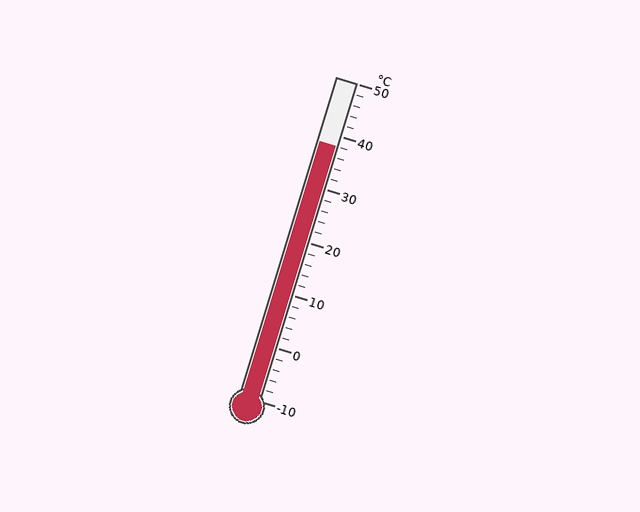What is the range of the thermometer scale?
The thermometer scale ranges from -10°C to 50°C.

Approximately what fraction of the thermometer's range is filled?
The thermometer is filled to approximately 80% of its range.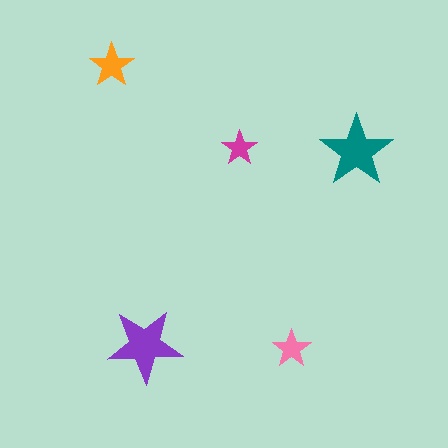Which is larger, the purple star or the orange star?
The purple one.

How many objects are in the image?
There are 5 objects in the image.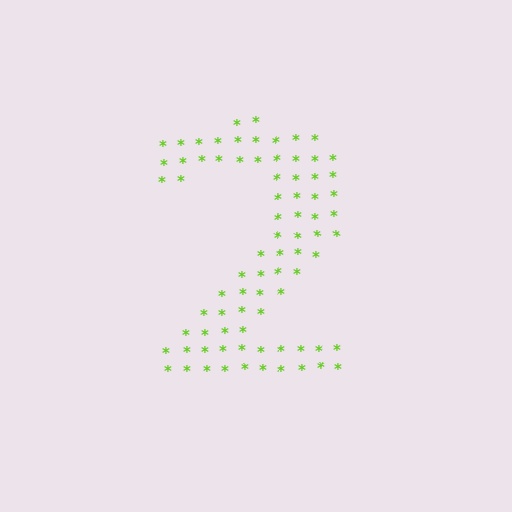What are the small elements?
The small elements are asterisks.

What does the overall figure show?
The overall figure shows the digit 2.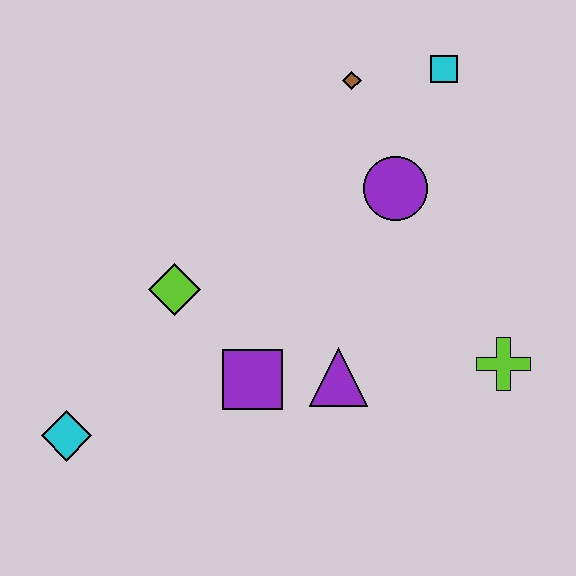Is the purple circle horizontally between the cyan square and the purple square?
Yes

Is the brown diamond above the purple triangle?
Yes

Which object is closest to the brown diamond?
The cyan square is closest to the brown diamond.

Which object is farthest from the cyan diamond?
The cyan square is farthest from the cyan diamond.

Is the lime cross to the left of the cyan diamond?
No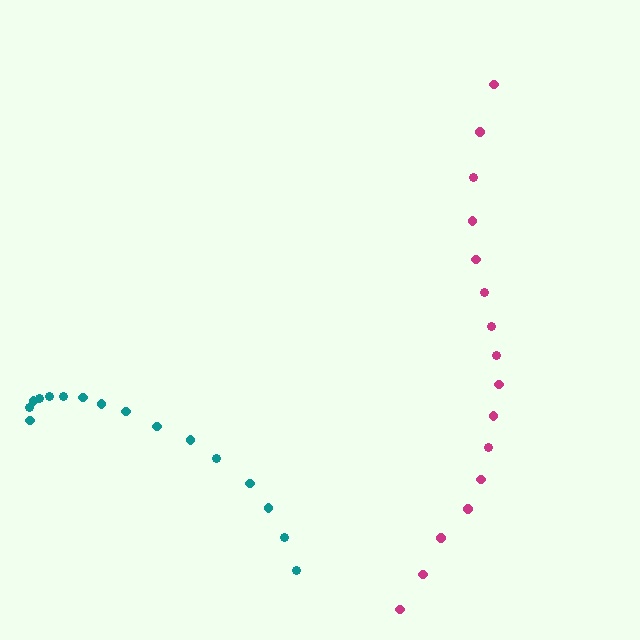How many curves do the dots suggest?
There are 2 distinct paths.